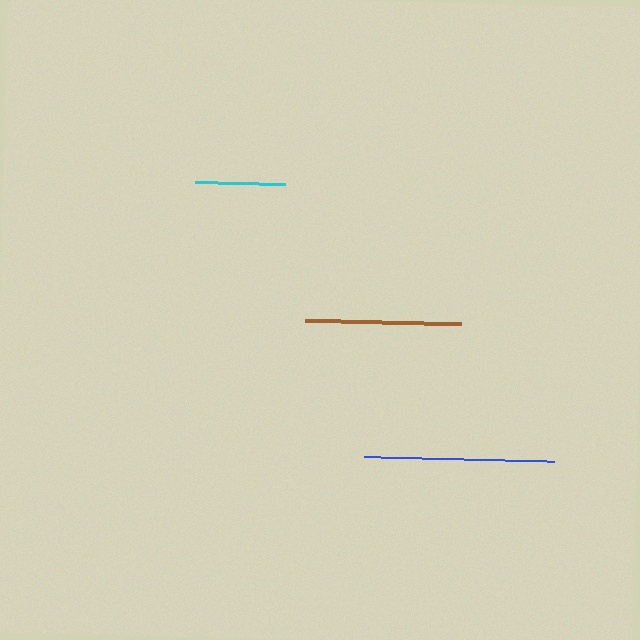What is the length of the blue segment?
The blue segment is approximately 189 pixels long.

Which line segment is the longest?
The blue line is the longest at approximately 189 pixels.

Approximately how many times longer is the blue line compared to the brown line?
The blue line is approximately 1.2 times the length of the brown line.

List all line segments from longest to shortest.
From longest to shortest: blue, brown, cyan.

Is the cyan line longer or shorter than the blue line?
The blue line is longer than the cyan line.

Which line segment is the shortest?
The cyan line is the shortest at approximately 90 pixels.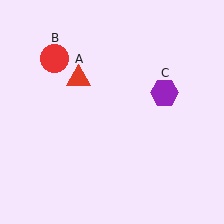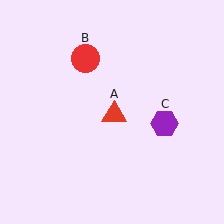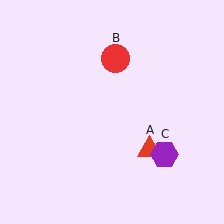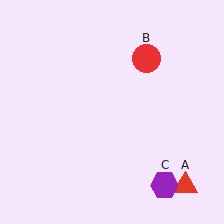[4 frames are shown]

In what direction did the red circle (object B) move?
The red circle (object B) moved right.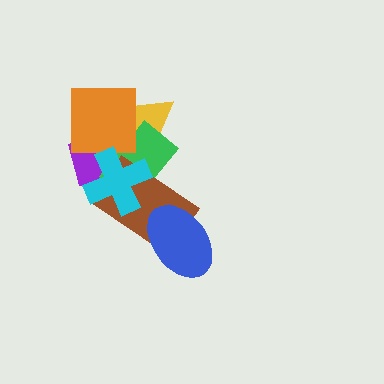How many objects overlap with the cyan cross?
4 objects overlap with the cyan cross.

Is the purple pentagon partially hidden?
Yes, it is partially covered by another shape.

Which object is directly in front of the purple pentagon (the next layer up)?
The green rectangle is directly in front of the purple pentagon.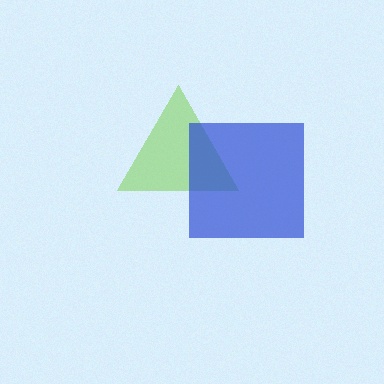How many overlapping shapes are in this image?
There are 2 overlapping shapes in the image.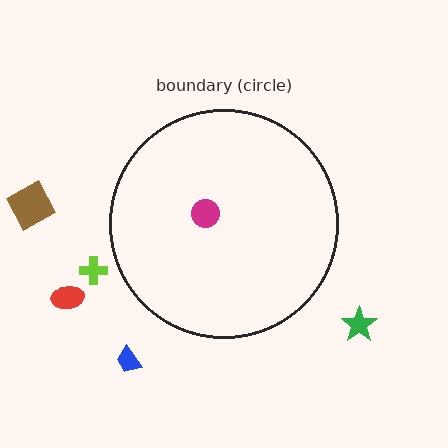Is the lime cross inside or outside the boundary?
Outside.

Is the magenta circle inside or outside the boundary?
Inside.